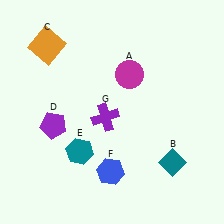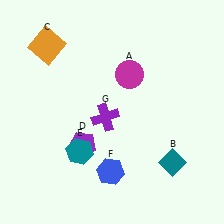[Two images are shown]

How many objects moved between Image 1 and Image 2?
1 object moved between the two images.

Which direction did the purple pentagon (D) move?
The purple pentagon (D) moved right.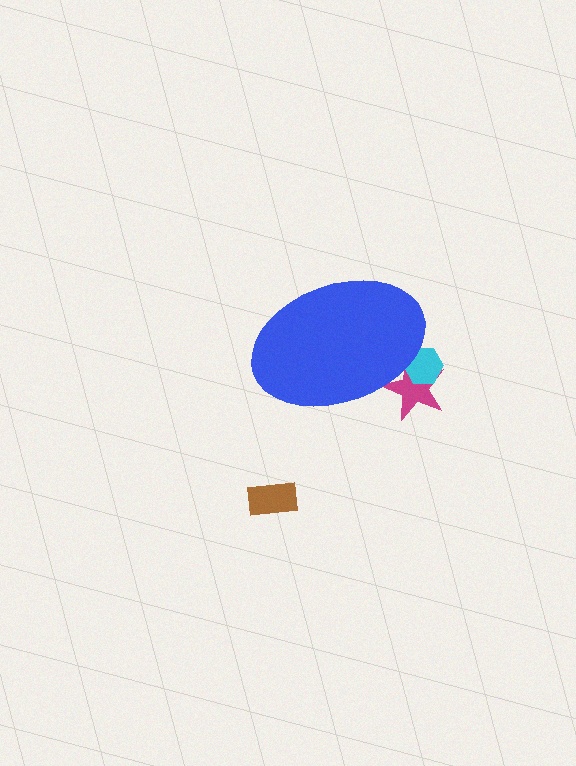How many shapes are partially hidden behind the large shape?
2 shapes are partially hidden.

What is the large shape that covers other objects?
A blue ellipse.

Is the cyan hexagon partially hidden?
Yes, the cyan hexagon is partially hidden behind the blue ellipse.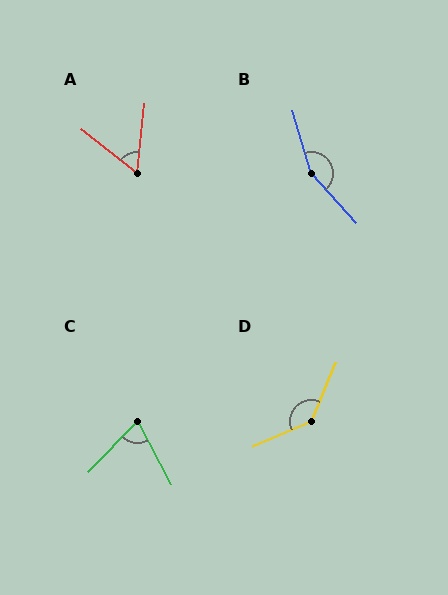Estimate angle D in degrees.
Approximately 136 degrees.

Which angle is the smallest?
A, at approximately 58 degrees.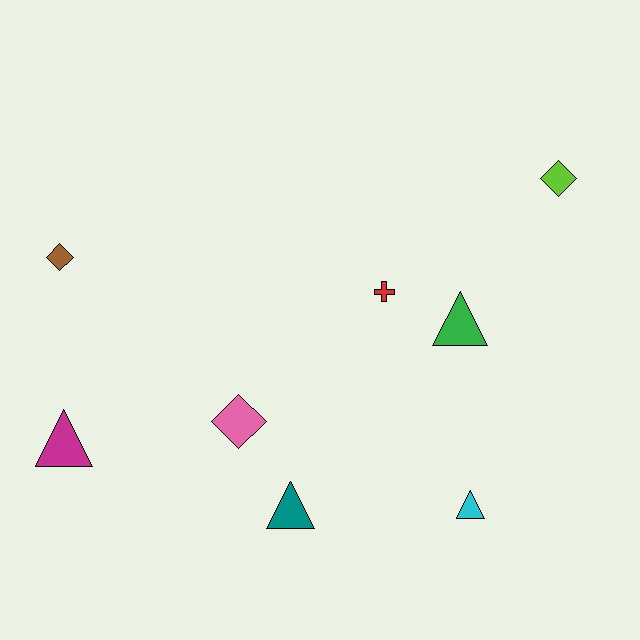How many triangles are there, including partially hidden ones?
There are 4 triangles.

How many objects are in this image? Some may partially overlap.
There are 8 objects.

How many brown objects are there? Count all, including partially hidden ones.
There is 1 brown object.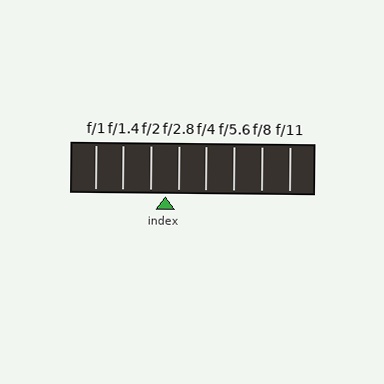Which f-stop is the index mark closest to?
The index mark is closest to f/2.8.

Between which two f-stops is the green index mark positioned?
The index mark is between f/2 and f/2.8.